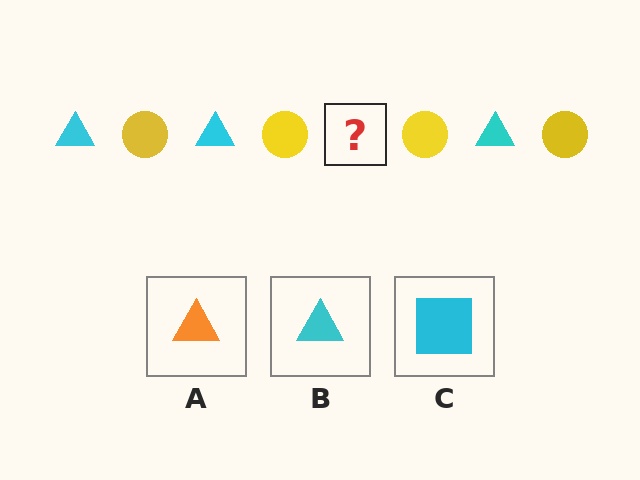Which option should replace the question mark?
Option B.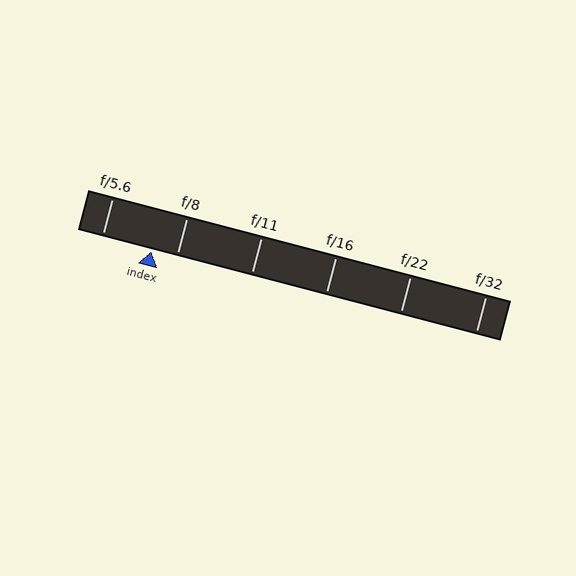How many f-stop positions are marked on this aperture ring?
There are 6 f-stop positions marked.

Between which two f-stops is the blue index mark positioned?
The index mark is between f/5.6 and f/8.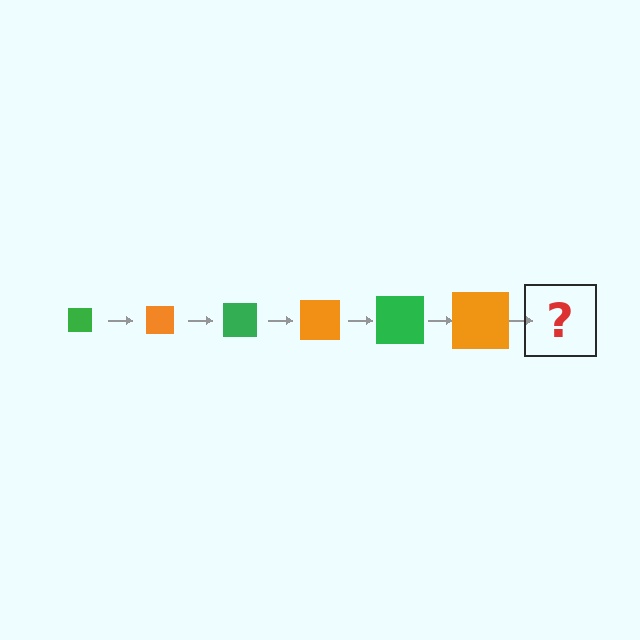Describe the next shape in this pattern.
It should be a green square, larger than the previous one.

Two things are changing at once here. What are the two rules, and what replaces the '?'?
The two rules are that the square grows larger each step and the color cycles through green and orange. The '?' should be a green square, larger than the previous one.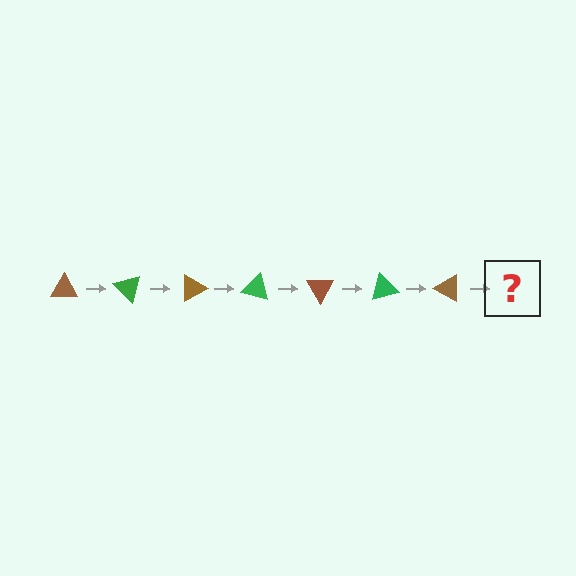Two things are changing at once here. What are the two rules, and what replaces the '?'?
The two rules are that it rotates 45 degrees each step and the color cycles through brown and green. The '?' should be a green triangle, rotated 315 degrees from the start.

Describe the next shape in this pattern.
It should be a green triangle, rotated 315 degrees from the start.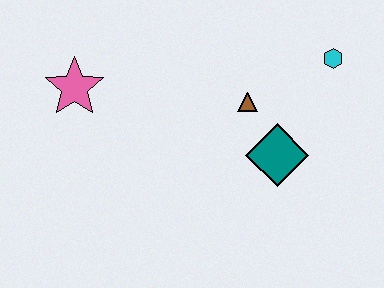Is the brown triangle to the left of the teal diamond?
Yes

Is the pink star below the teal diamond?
No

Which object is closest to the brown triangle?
The teal diamond is closest to the brown triangle.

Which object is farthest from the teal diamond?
The pink star is farthest from the teal diamond.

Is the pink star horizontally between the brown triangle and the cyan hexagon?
No